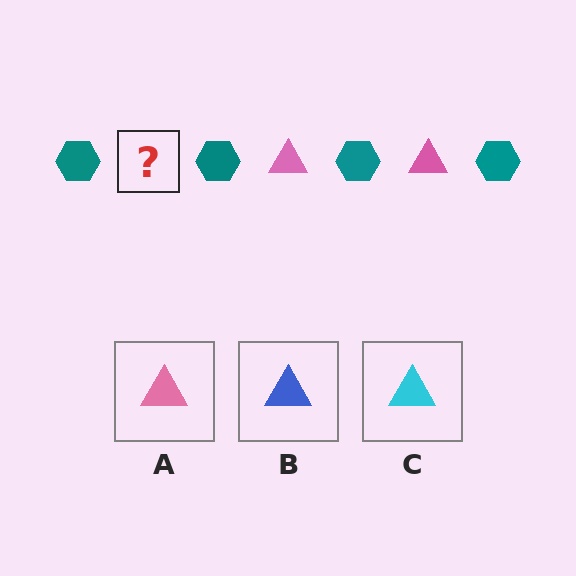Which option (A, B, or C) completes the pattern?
A.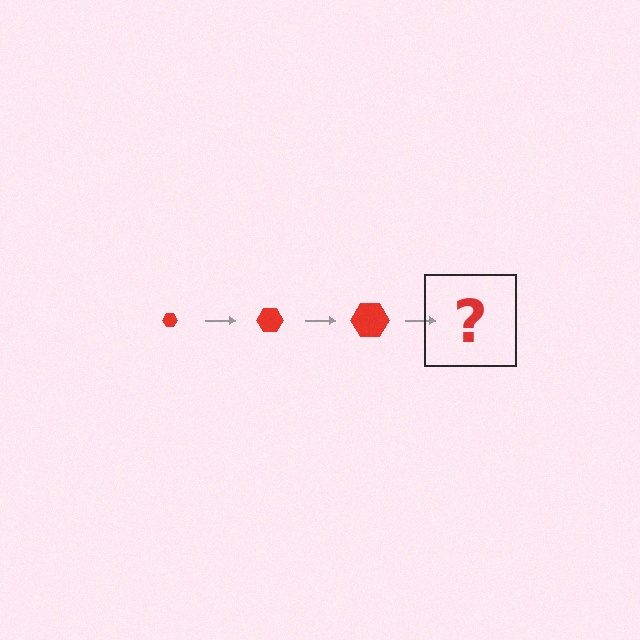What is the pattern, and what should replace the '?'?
The pattern is that the hexagon gets progressively larger each step. The '?' should be a red hexagon, larger than the previous one.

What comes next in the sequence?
The next element should be a red hexagon, larger than the previous one.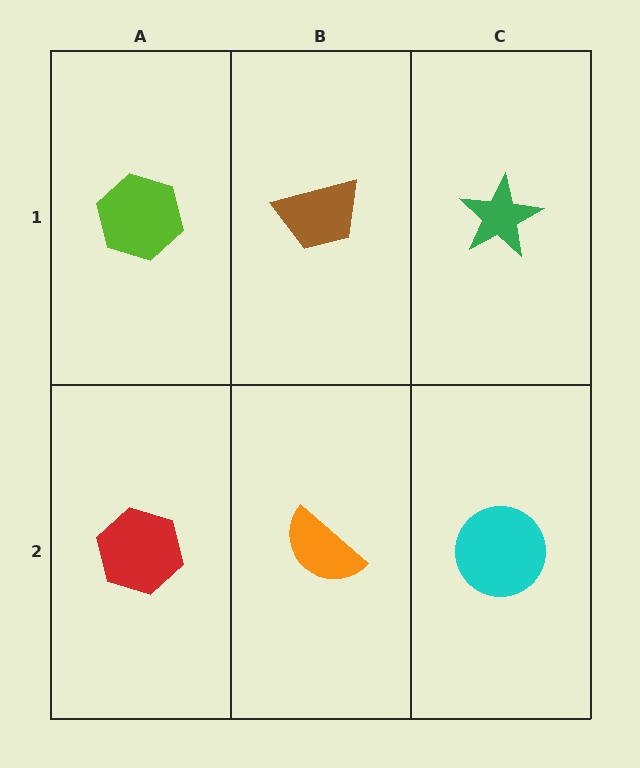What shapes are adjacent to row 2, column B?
A brown trapezoid (row 1, column B), a red hexagon (row 2, column A), a cyan circle (row 2, column C).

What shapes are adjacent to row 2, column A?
A lime hexagon (row 1, column A), an orange semicircle (row 2, column B).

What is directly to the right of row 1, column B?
A green star.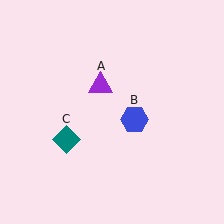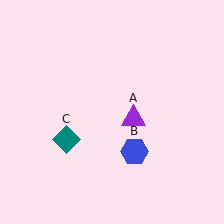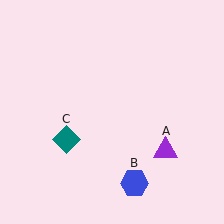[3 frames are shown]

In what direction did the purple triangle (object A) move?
The purple triangle (object A) moved down and to the right.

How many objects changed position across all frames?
2 objects changed position: purple triangle (object A), blue hexagon (object B).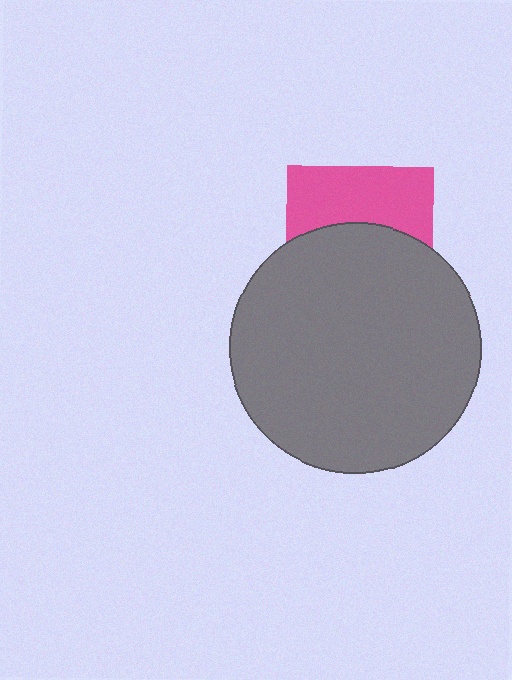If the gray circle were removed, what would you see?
You would see the complete pink square.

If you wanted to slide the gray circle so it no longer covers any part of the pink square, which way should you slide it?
Slide it down — that is the most direct way to separate the two shapes.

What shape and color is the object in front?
The object in front is a gray circle.